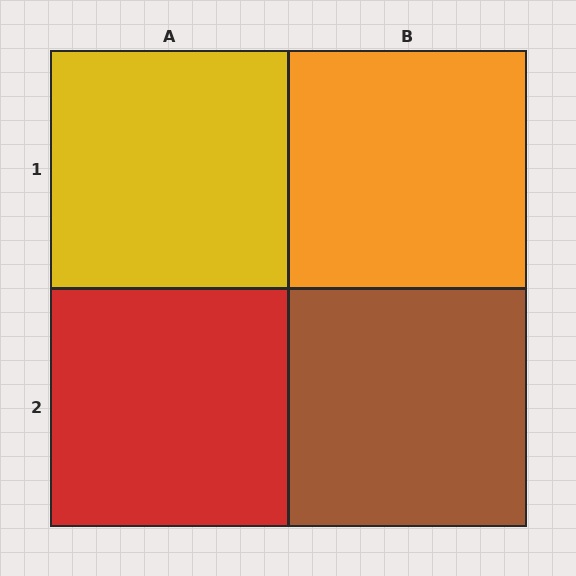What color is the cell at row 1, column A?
Yellow.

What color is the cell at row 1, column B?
Orange.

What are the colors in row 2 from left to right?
Red, brown.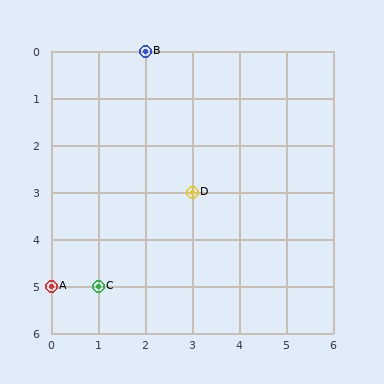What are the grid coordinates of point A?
Point A is at grid coordinates (0, 5).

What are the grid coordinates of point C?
Point C is at grid coordinates (1, 5).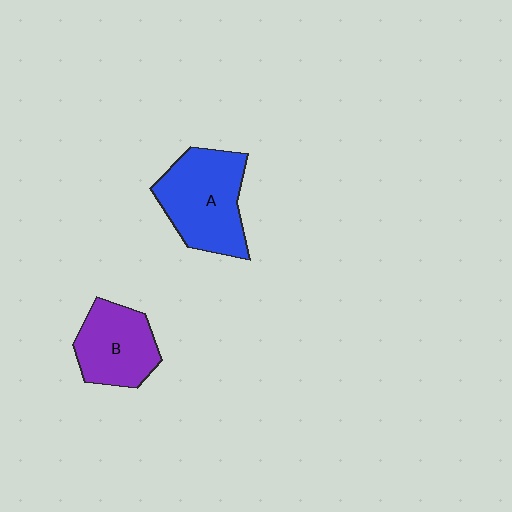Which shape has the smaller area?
Shape B (purple).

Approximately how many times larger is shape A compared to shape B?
Approximately 1.3 times.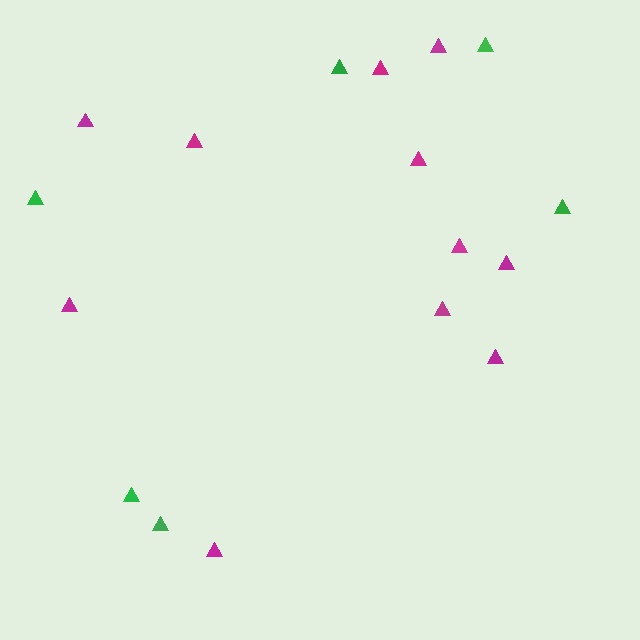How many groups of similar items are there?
There are 2 groups: one group of green triangles (6) and one group of magenta triangles (11).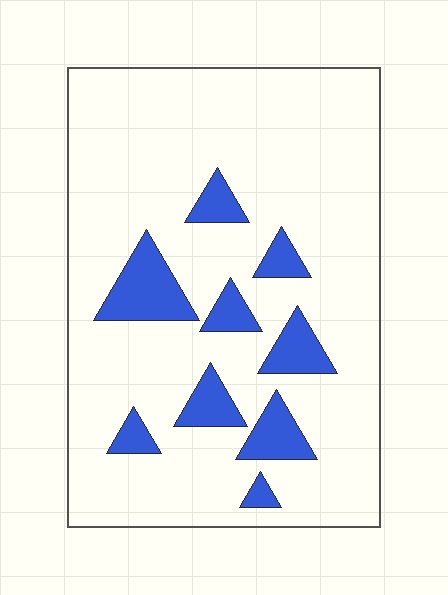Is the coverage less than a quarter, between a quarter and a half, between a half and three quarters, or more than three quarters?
Less than a quarter.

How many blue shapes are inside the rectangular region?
9.